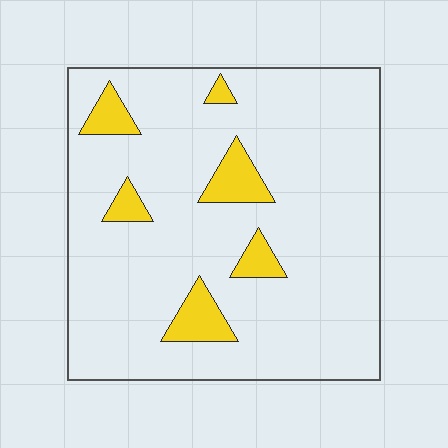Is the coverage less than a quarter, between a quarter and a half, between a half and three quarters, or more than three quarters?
Less than a quarter.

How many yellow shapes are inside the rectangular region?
6.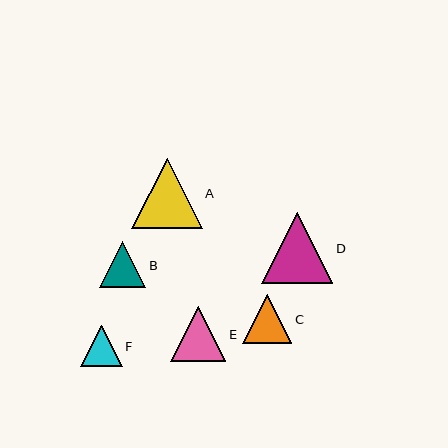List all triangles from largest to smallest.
From largest to smallest: D, A, E, C, B, F.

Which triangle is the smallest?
Triangle F is the smallest with a size of approximately 42 pixels.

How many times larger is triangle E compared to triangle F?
Triangle E is approximately 1.3 times the size of triangle F.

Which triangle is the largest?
Triangle D is the largest with a size of approximately 71 pixels.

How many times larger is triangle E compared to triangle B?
Triangle E is approximately 1.2 times the size of triangle B.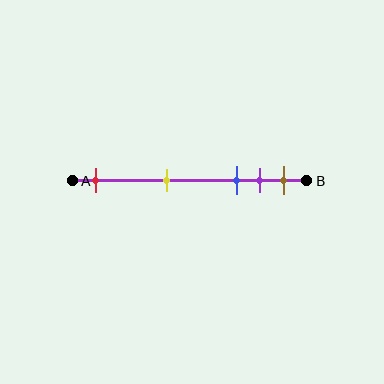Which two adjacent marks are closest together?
The purple and brown marks are the closest adjacent pair.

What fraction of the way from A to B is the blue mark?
The blue mark is approximately 70% (0.7) of the way from A to B.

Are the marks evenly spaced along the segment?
No, the marks are not evenly spaced.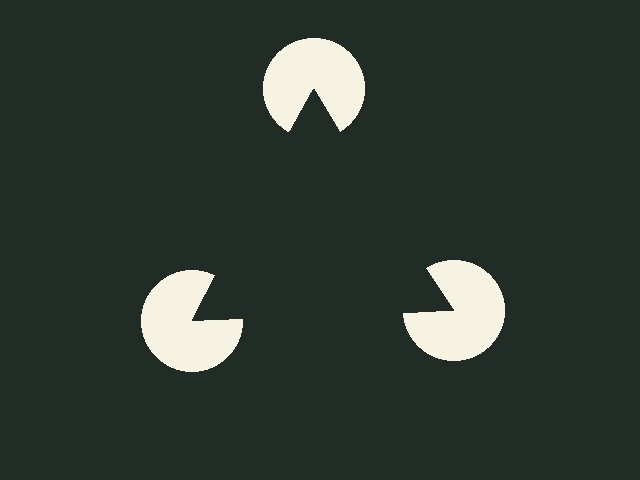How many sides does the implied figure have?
3 sides.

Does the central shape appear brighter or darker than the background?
It typically appears slightly darker than the background, even though no actual brightness change is drawn.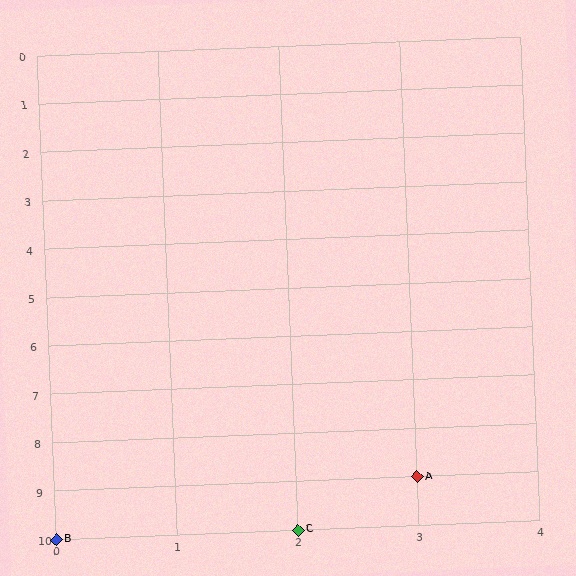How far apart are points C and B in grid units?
Points C and B are 2 columns apart.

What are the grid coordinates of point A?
Point A is at grid coordinates (3, 9).